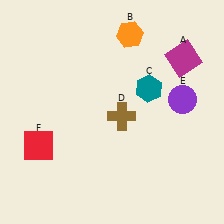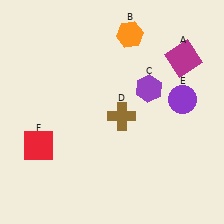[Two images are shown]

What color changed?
The hexagon (C) changed from teal in Image 1 to purple in Image 2.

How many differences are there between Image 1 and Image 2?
There is 1 difference between the two images.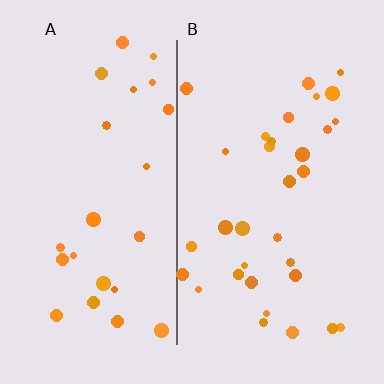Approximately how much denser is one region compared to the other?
Approximately 1.3× — region B over region A.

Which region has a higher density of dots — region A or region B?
B (the right).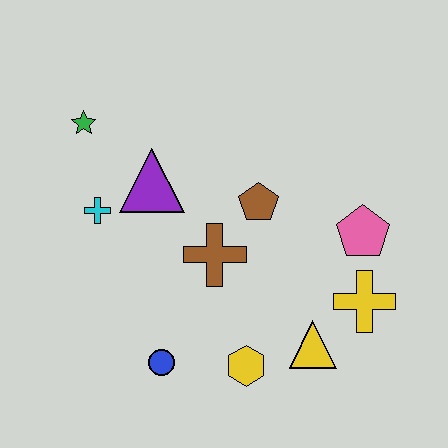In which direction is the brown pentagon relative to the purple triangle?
The brown pentagon is to the right of the purple triangle.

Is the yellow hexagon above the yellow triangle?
No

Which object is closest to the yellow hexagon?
The yellow triangle is closest to the yellow hexagon.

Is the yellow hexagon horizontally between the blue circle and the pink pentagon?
Yes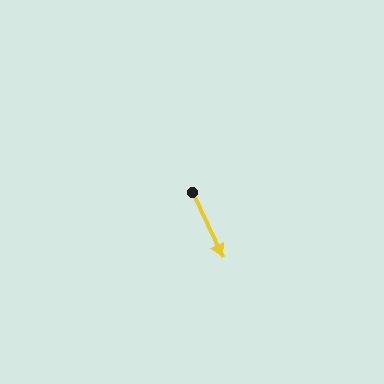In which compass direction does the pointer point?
Southeast.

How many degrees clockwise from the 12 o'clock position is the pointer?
Approximately 155 degrees.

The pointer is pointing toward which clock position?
Roughly 5 o'clock.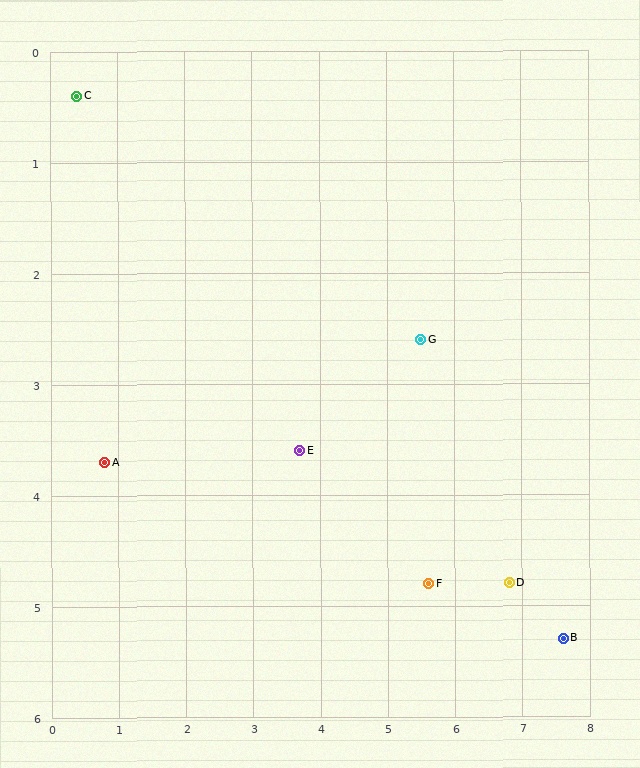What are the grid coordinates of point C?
Point C is at approximately (0.4, 0.4).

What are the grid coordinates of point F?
Point F is at approximately (5.6, 4.8).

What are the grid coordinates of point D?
Point D is at approximately (6.8, 4.8).